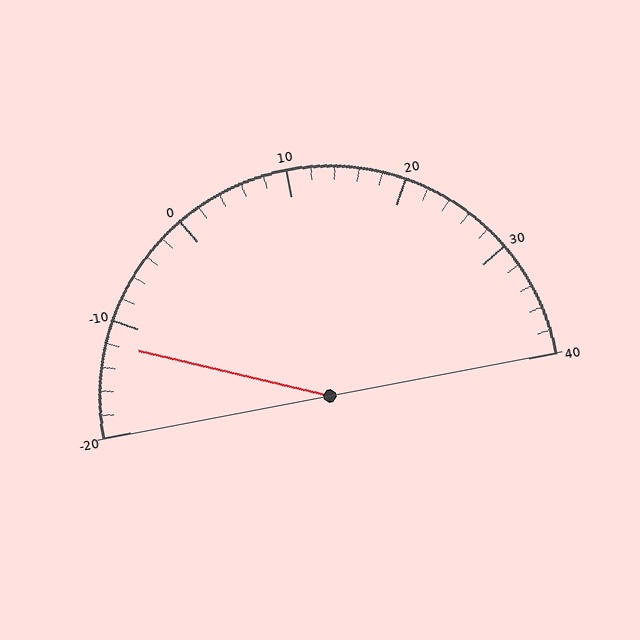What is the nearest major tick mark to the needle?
The nearest major tick mark is -10.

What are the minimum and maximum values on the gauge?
The gauge ranges from -20 to 40.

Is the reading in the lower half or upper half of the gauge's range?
The reading is in the lower half of the range (-20 to 40).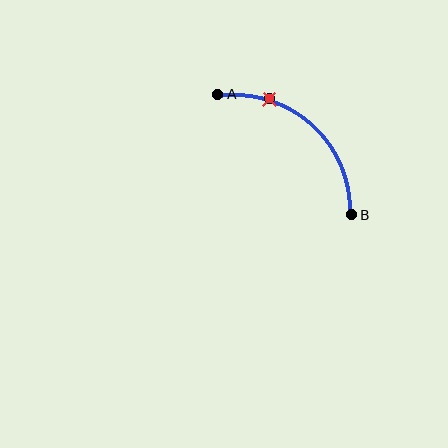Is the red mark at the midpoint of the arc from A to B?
No. The red mark lies on the arc but is closer to endpoint A. The arc midpoint would be at the point on the curve equidistant along the arc from both A and B.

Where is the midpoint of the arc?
The arc midpoint is the point on the curve farthest from the straight line joining A and B. It sits above and to the right of that line.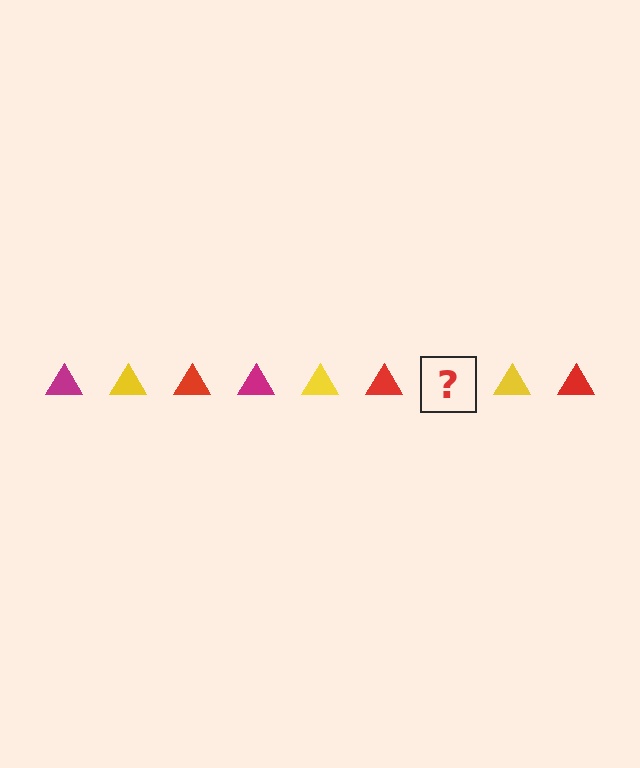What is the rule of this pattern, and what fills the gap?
The rule is that the pattern cycles through magenta, yellow, red triangles. The gap should be filled with a magenta triangle.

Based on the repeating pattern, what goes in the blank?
The blank should be a magenta triangle.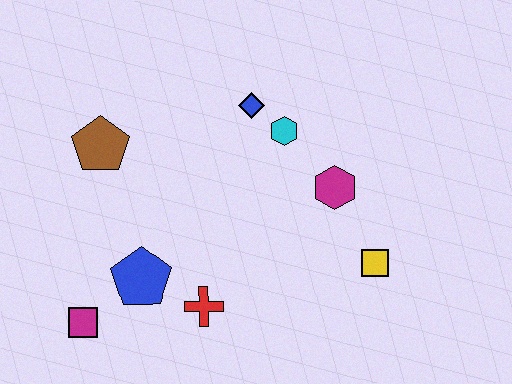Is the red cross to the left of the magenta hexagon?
Yes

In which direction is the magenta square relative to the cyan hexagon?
The magenta square is to the left of the cyan hexagon.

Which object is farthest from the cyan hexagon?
The magenta square is farthest from the cyan hexagon.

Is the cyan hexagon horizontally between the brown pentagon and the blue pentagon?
No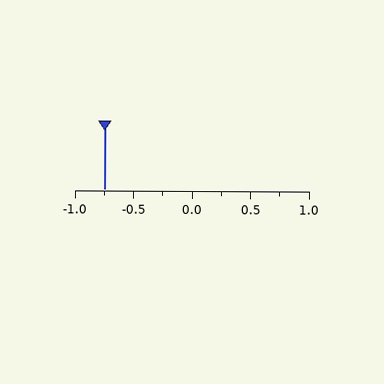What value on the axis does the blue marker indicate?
The marker indicates approximately -0.75.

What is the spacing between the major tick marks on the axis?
The major ticks are spaced 0.5 apart.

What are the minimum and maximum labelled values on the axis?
The axis runs from -1.0 to 1.0.